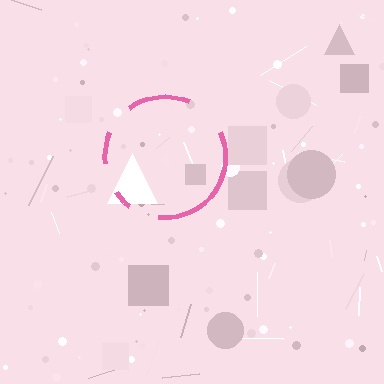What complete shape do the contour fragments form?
The contour fragments form a circle.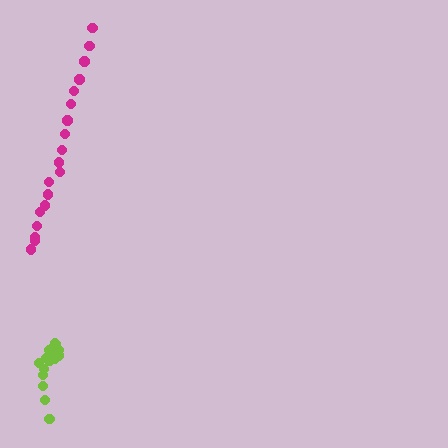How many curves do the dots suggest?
There are 2 distinct paths.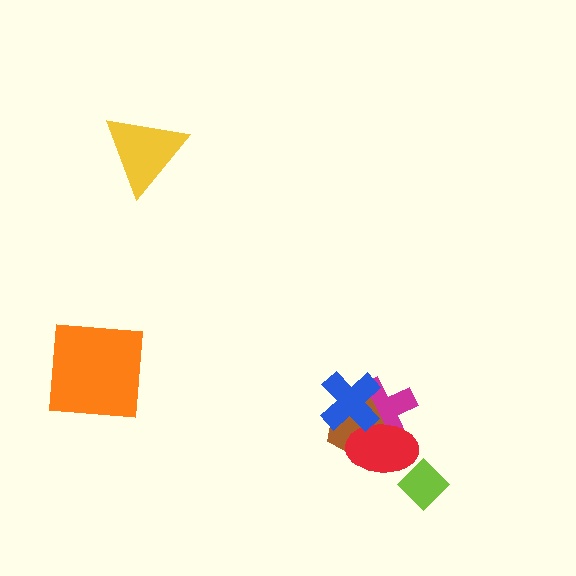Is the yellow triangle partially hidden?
No, no other shape covers it.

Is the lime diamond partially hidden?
Yes, it is partially covered by another shape.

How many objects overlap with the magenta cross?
3 objects overlap with the magenta cross.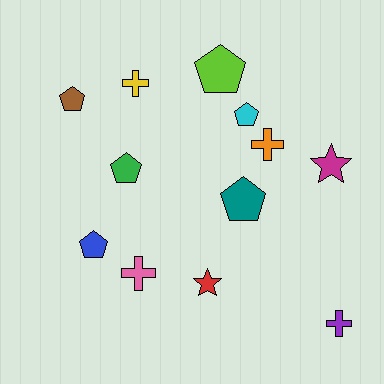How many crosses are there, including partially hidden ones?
There are 4 crosses.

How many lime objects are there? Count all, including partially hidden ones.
There is 1 lime object.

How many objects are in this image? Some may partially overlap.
There are 12 objects.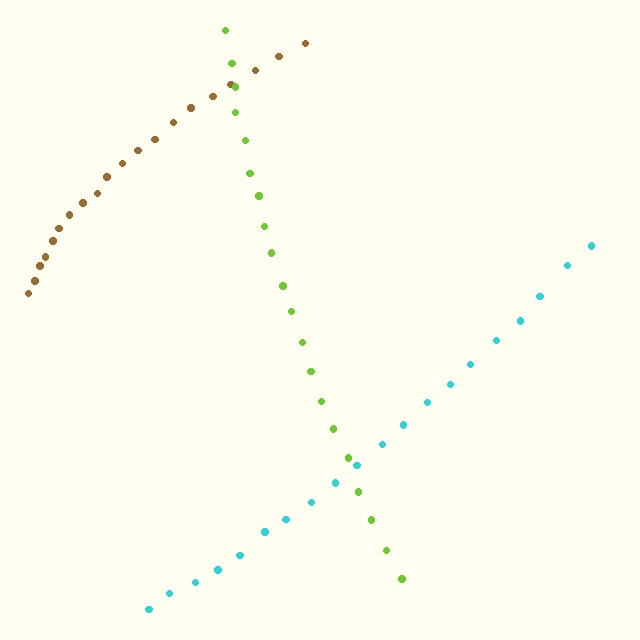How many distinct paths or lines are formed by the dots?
There are 3 distinct paths.